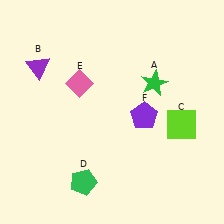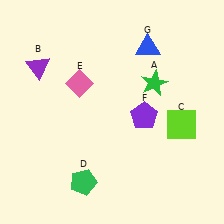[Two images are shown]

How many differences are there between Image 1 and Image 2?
There is 1 difference between the two images.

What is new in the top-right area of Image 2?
A blue triangle (G) was added in the top-right area of Image 2.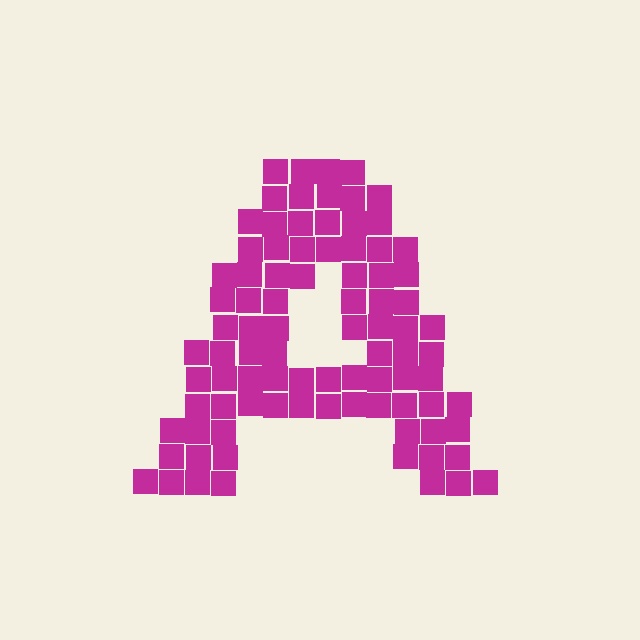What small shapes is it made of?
It is made of small squares.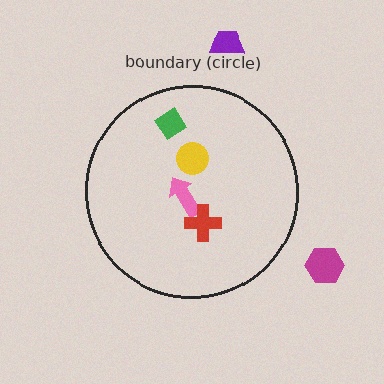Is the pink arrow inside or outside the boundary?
Inside.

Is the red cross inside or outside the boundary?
Inside.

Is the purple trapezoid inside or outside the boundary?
Outside.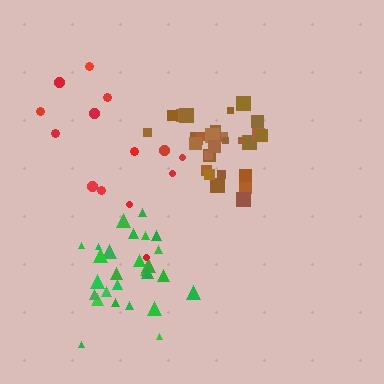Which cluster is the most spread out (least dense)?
Red.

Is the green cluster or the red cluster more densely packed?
Green.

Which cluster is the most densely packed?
Brown.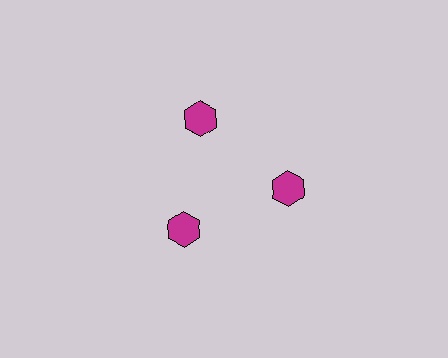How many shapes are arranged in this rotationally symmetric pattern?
There are 3 shapes, arranged in 3 groups of 1.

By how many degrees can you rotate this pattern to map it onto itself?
The pattern maps onto itself every 120 degrees of rotation.